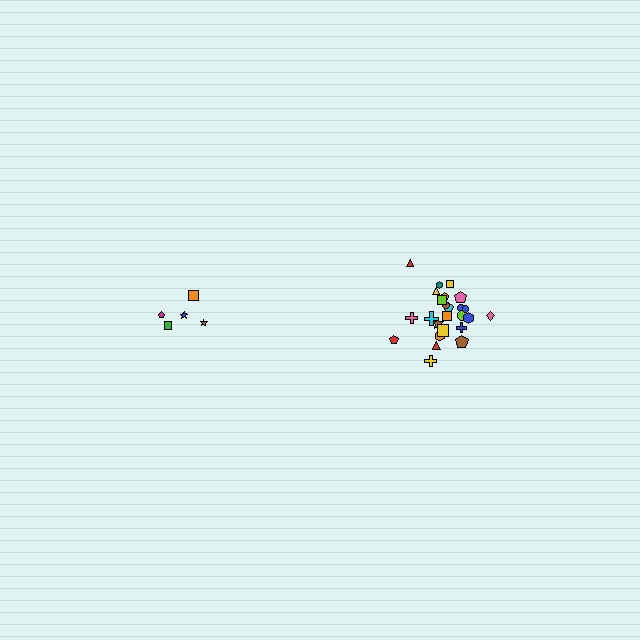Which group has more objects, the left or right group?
The right group.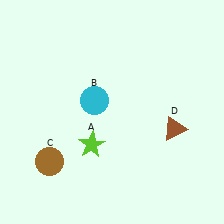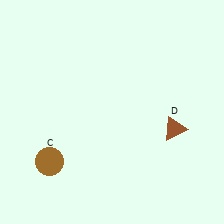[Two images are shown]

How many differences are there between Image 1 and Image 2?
There are 2 differences between the two images.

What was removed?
The lime star (A), the cyan circle (B) were removed in Image 2.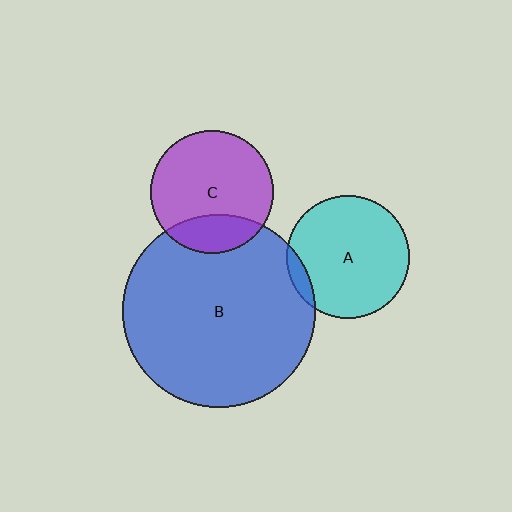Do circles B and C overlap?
Yes.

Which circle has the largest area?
Circle B (blue).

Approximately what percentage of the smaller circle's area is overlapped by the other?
Approximately 20%.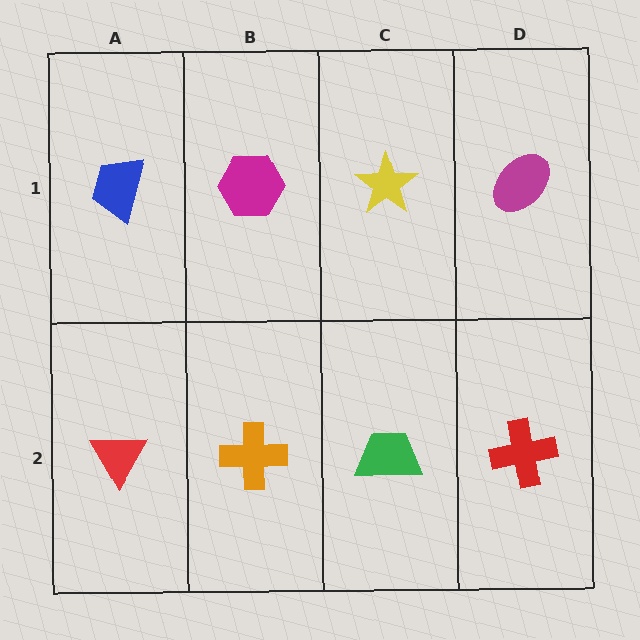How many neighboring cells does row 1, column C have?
3.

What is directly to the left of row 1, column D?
A yellow star.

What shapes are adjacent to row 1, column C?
A green trapezoid (row 2, column C), a magenta hexagon (row 1, column B), a magenta ellipse (row 1, column D).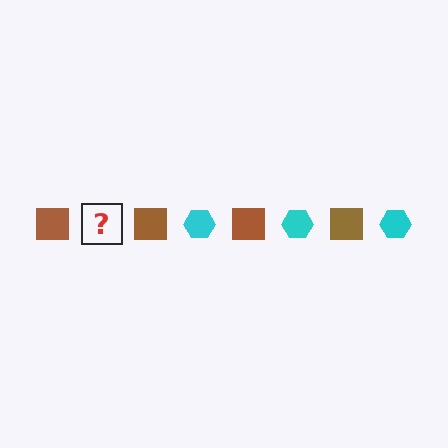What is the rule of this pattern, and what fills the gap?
The rule is that the pattern alternates between brown square and cyan hexagon. The gap should be filled with a cyan hexagon.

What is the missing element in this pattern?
The missing element is a cyan hexagon.